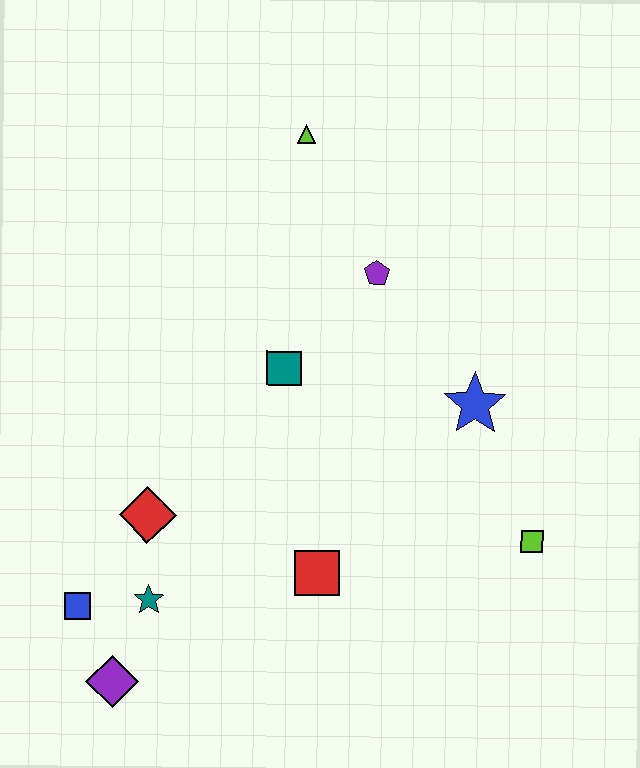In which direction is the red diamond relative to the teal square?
The red diamond is below the teal square.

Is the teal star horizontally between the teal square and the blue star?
No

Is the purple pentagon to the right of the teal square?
Yes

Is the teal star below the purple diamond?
No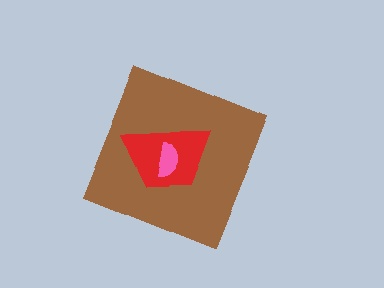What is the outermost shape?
The brown diamond.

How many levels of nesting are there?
3.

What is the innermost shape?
The pink semicircle.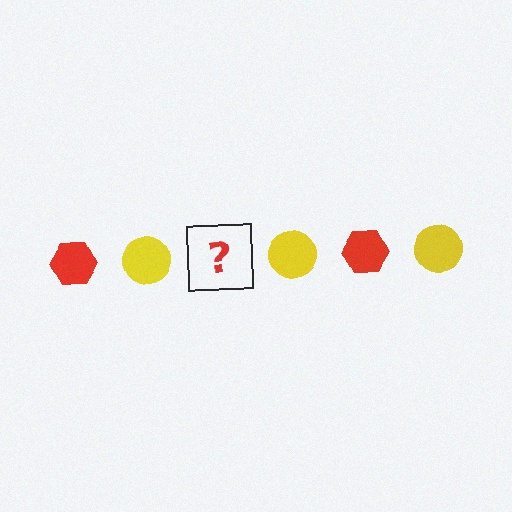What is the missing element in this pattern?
The missing element is a red hexagon.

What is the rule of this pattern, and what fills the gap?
The rule is that the pattern alternates between red hexagon and yellow circle. The gap should be filled with a red hexagon.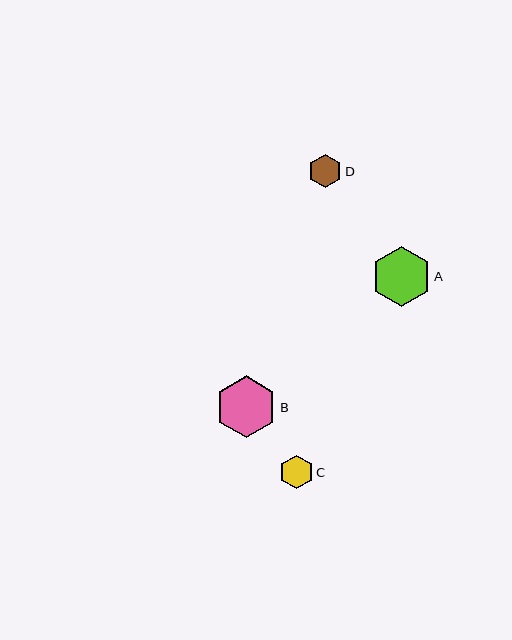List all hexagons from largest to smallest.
From largest to smallest: B, A, D, C.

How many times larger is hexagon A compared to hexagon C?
Hexagon A is approximately 1.8 times the size of hexagon C.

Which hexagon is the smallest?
Hexagon C is the smallest with a size of approximately 34 pixels.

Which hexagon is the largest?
Hexagon B is the largest with a size of approximately 62 pixels.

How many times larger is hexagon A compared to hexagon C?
Hexagon A is approximately 1.8 times the size of hexagon C.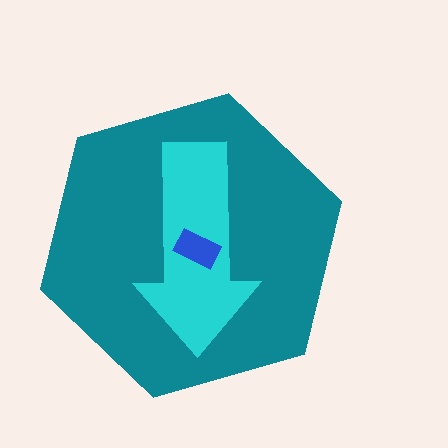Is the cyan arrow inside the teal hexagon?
Yes.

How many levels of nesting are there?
3.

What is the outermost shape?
The teal hexagon.